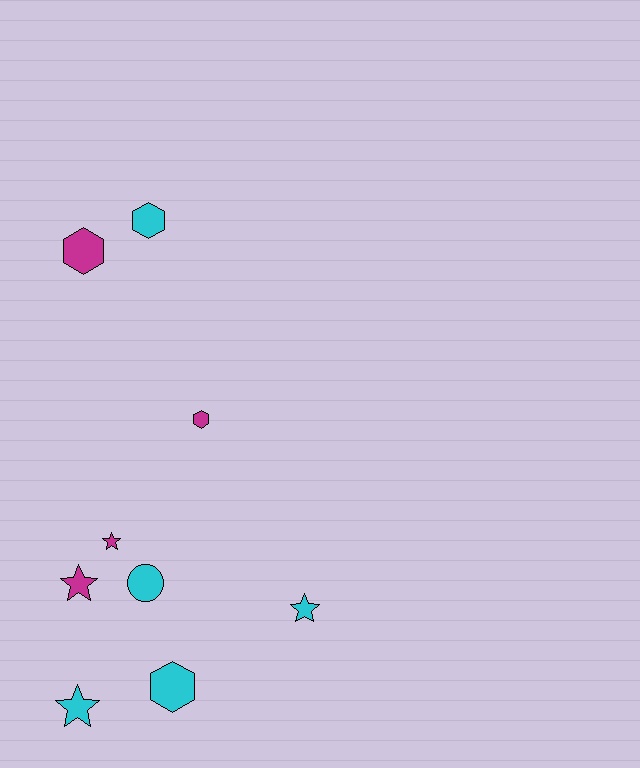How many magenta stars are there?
There are 2 magenta stars.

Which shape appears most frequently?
Hexagon, with 4 objects.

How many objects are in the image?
There are 9 objects.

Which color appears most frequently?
Cyan, with 5 objects.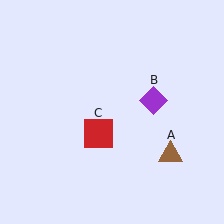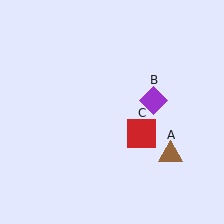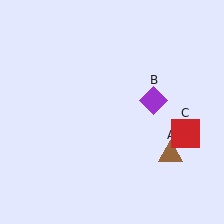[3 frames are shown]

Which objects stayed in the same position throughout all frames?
Brown triangle (object A) and purple diamond (object B) remained stationary.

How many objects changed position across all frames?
1 object changed position: red square (object C).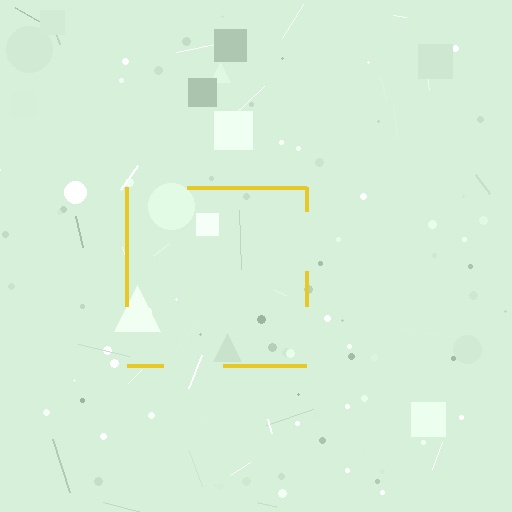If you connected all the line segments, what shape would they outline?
They would outline a square.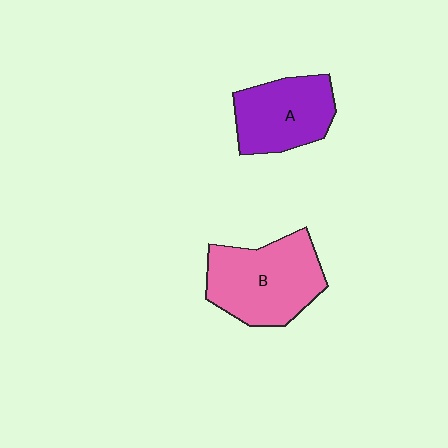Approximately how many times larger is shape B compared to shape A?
Approximately 1.3 times.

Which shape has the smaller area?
Shape A (purple).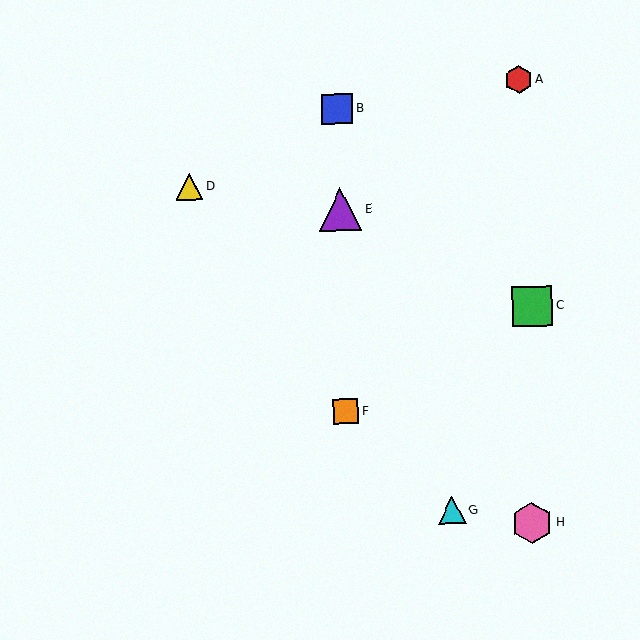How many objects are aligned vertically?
3 objects (B, E, F) are aligned vertically.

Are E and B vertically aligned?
Yes, both are at x≈340.